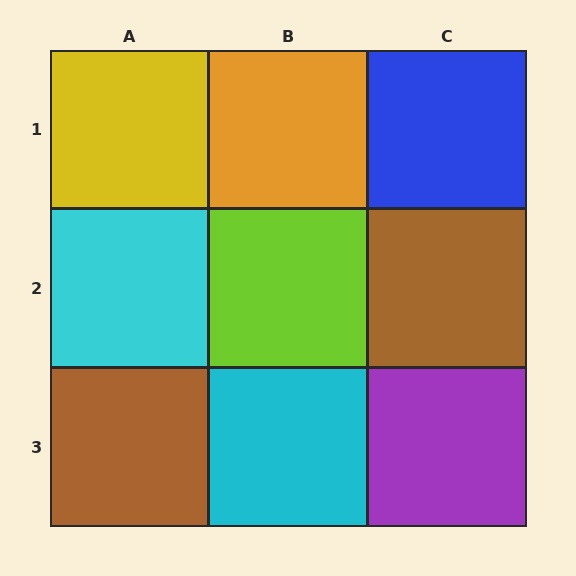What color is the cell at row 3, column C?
Purple.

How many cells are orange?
1 cell is orange.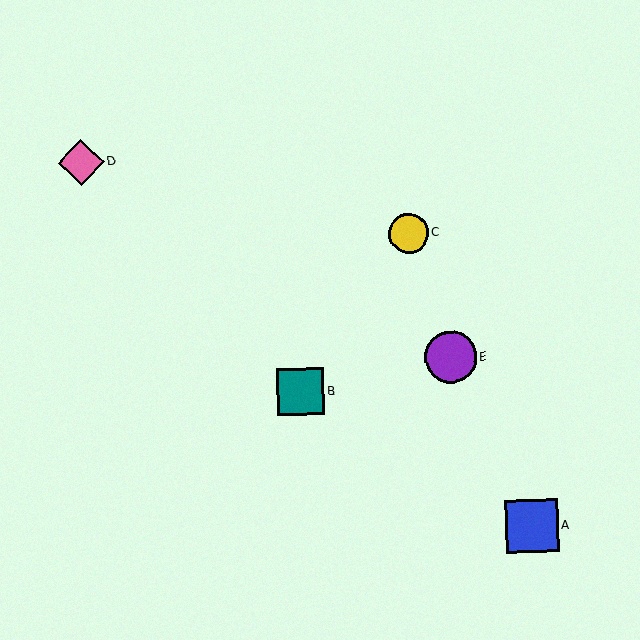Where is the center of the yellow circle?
The center of the yellow circle is at (409, 233).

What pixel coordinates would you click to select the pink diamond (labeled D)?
Click at (81, 162) to select the pink diamond D.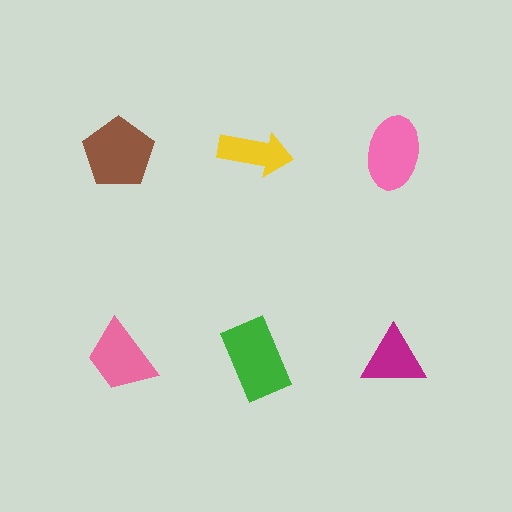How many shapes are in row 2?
3 shapes.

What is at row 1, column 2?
A yellow arrow.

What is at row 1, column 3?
A pink ellipse.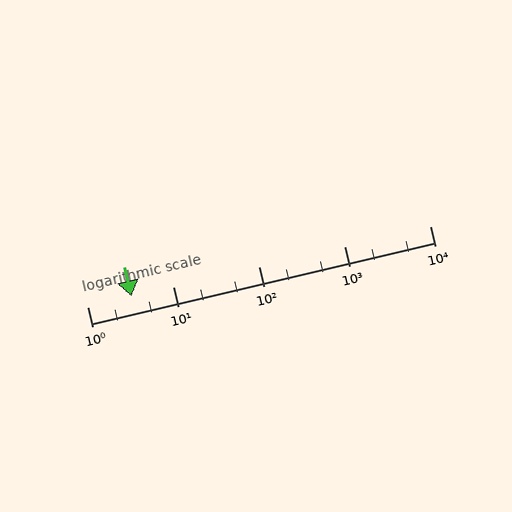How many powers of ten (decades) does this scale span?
The scale spans 4 decades, from 1 to 10000.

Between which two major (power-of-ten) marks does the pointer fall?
The pointer is between 1 and 10.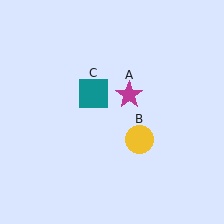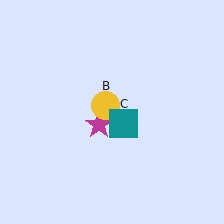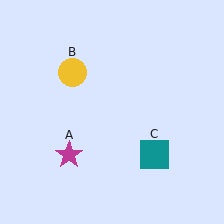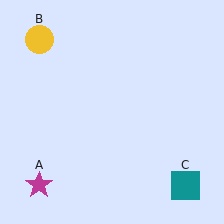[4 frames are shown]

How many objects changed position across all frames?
3 objects changed position: magenta star (object A), yellow circle (object B), teal square (object C).